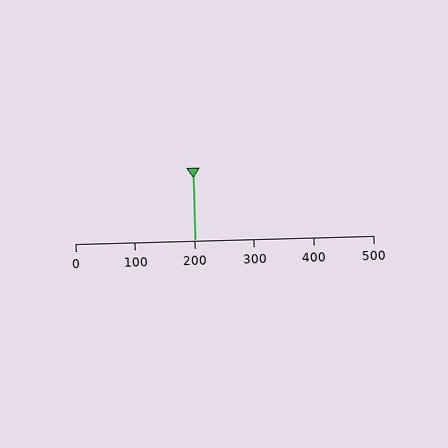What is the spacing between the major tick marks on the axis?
The major ticks are spaced 100 apart.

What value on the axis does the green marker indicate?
The marker indicates approximately 200.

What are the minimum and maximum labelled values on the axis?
The axis runs from 0 to 500.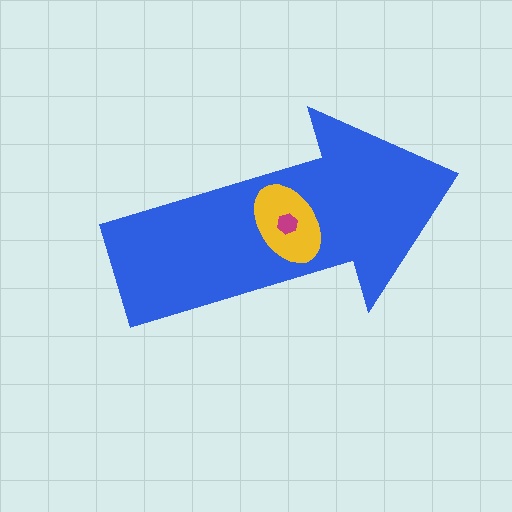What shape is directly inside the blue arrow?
The yellow ellipse.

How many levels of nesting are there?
3.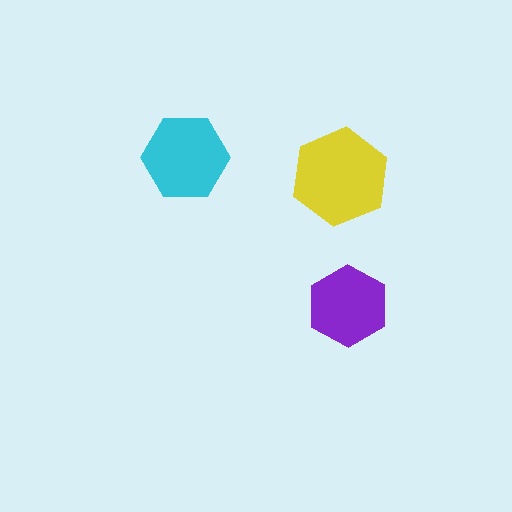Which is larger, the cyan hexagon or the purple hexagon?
The cyan one.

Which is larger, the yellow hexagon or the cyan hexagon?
The yellow one.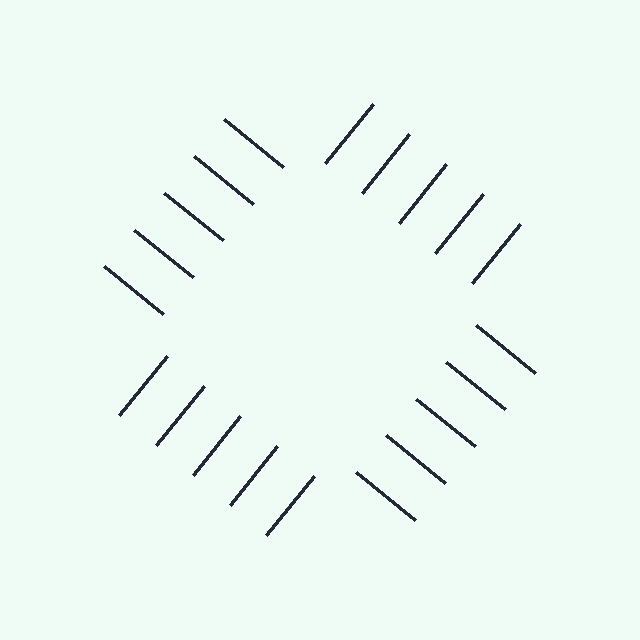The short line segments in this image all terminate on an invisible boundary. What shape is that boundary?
An illusory square — the line segments terminate on its edges but no continuous stroke is drawn.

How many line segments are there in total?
20 — 5 along each of the 4 edges.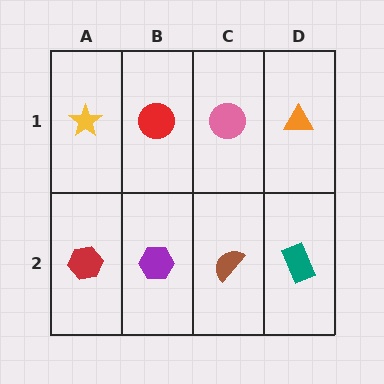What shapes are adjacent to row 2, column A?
A yellow star (row 1, column A), a purple hexagon (row 2, column B).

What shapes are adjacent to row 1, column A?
A red hexagon (row 2, column A), a red circle (row 1, column B).